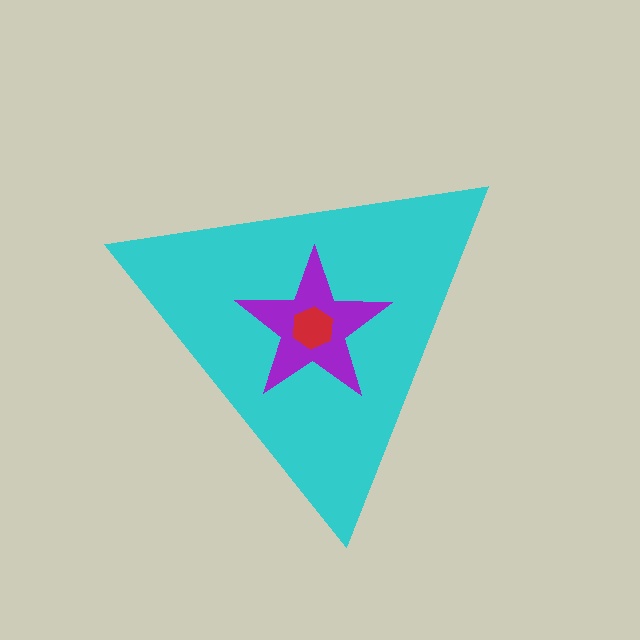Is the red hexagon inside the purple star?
Yes.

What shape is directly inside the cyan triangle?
The purple star.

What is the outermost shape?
The cyan triangle.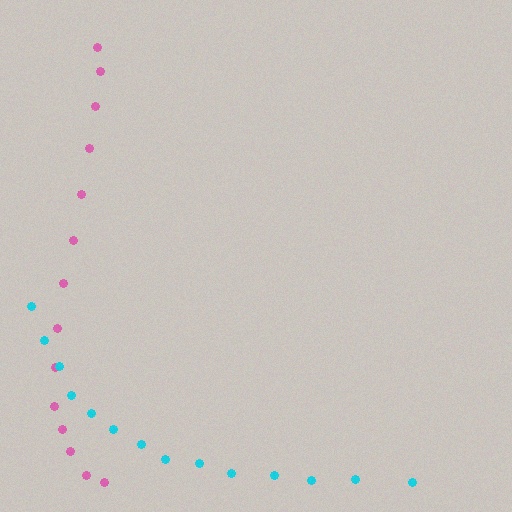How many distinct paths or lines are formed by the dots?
There are 2 distinct paths.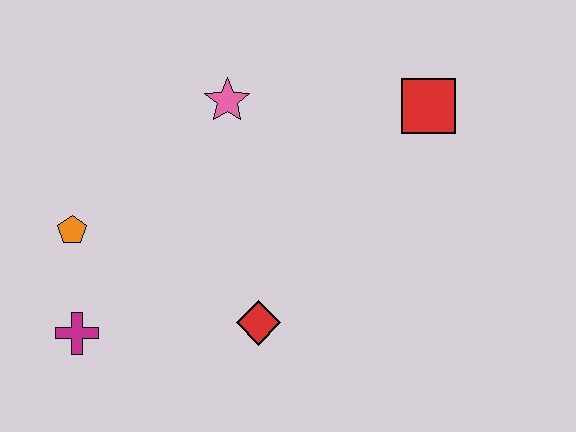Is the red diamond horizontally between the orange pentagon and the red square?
Yes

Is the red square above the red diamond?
Yes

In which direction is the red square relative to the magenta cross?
The red square is to the right of the magenta cross.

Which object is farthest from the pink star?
The magenta cross is farthest from the pink star.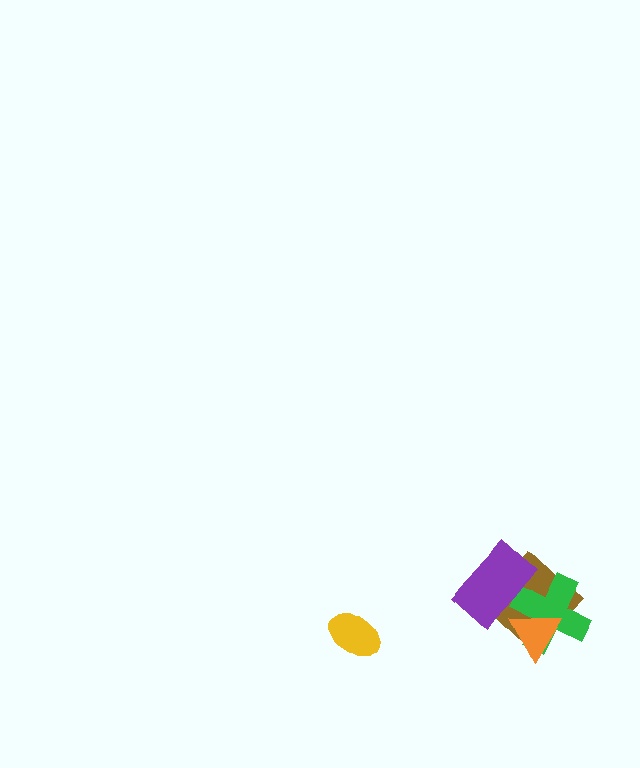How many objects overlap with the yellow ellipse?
0 objects overlap with the yellow ellipse.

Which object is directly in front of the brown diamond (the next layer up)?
The green cross is directly in front of the brown diamond.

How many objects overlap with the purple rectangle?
2 objects overlap with the purple rectangle.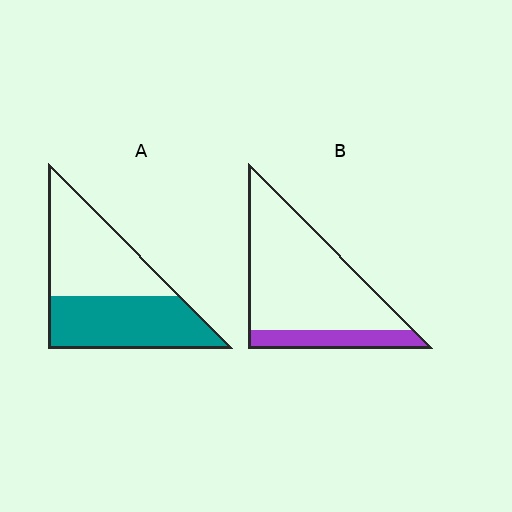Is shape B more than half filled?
No.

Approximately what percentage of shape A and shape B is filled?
A is approximately 50% and B is approximately 20%.